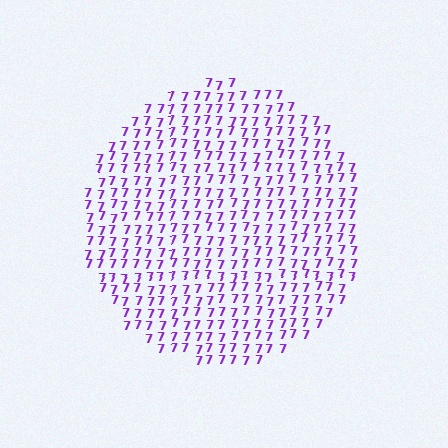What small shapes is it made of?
It is made of small digit 7's.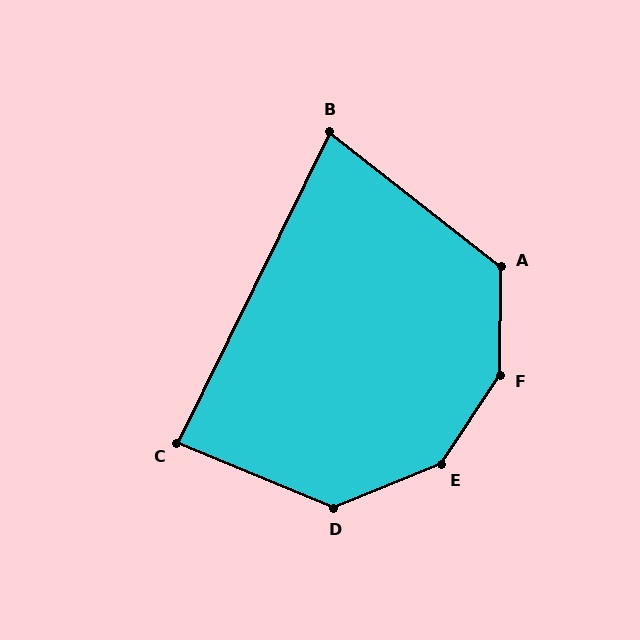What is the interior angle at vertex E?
Approximately 146 degrees (obtuse).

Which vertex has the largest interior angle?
F, at approximately 147 degrees.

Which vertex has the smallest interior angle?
B, at approximately 78 degrees.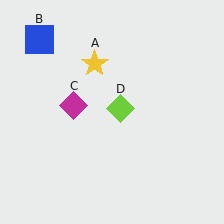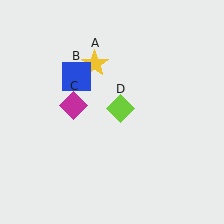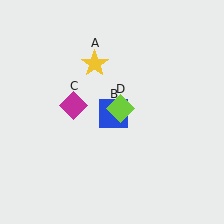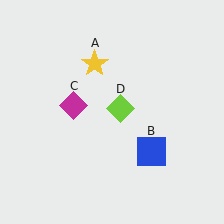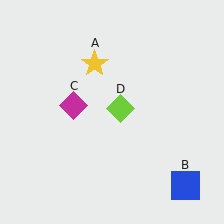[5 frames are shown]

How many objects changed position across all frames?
1 object changed position: blue square (object B).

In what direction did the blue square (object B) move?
The blue square (object B) moved down and to the right.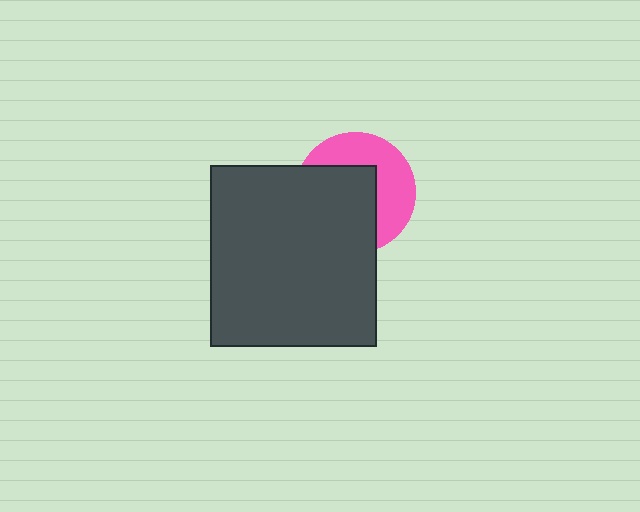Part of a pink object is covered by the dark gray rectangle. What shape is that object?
It is a circle.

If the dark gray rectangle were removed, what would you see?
You would see the complete pink circle.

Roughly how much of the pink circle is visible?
A small part of it is visible (roughly 45%).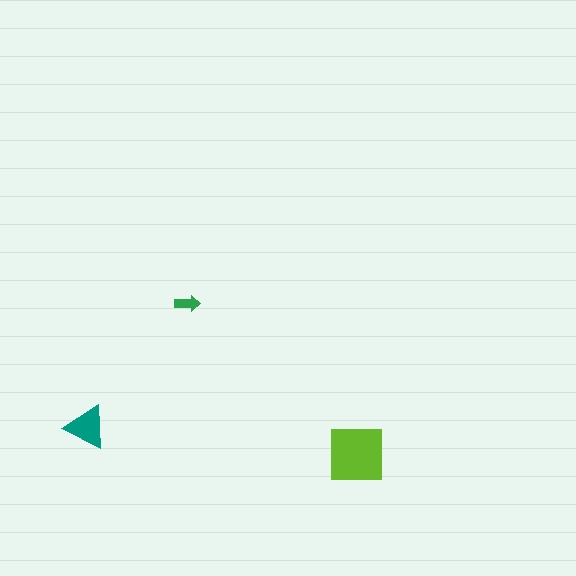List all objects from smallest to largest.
The green arrow, the teal triangle, the lime square.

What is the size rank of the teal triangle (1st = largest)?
2nd.